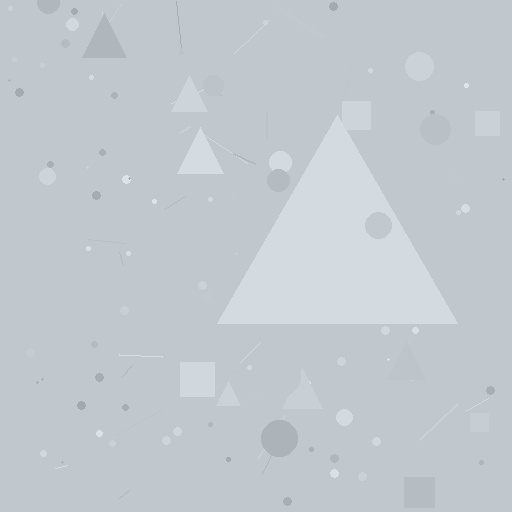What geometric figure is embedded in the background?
A triangle is embedded in the background.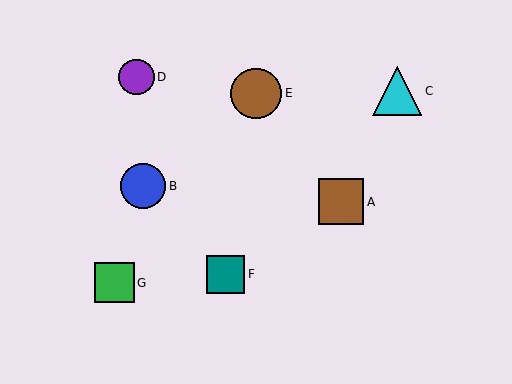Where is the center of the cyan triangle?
The center of the cyan triangle is at (397, 91).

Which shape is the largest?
The brown circle (labeled E) is the largest.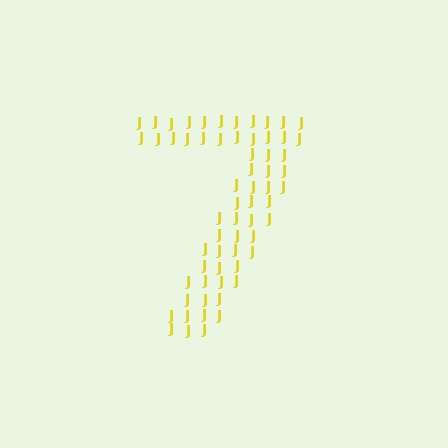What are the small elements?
The small elements are letter J's.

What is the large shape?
The large shape is the digit 7.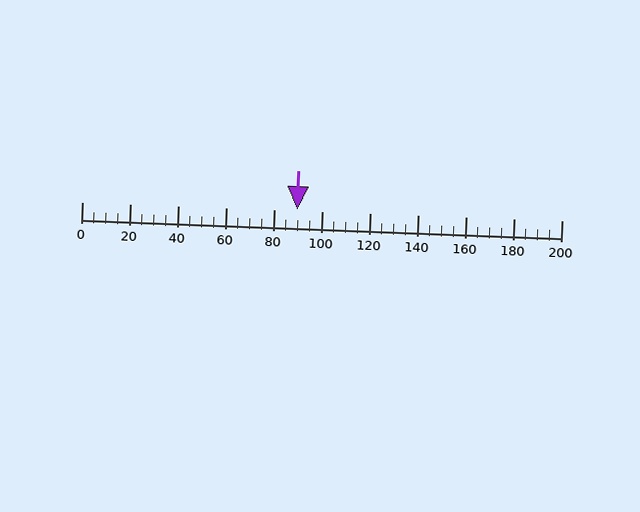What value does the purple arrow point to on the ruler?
The purple arrow points to approximately 90.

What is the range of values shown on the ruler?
The ruler shows values from 0 to 200.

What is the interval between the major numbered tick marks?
The major tick marks are spaced 20 units apart.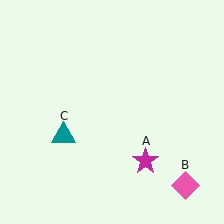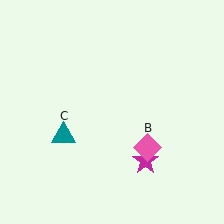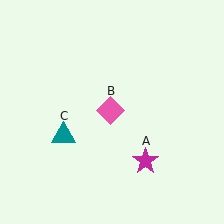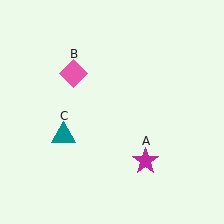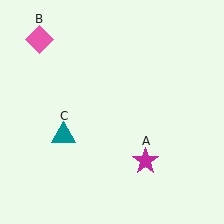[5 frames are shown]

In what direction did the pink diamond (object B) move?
The pink diamond (object B) moved up and to the left.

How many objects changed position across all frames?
1 object changed position: pink diamond (object B).